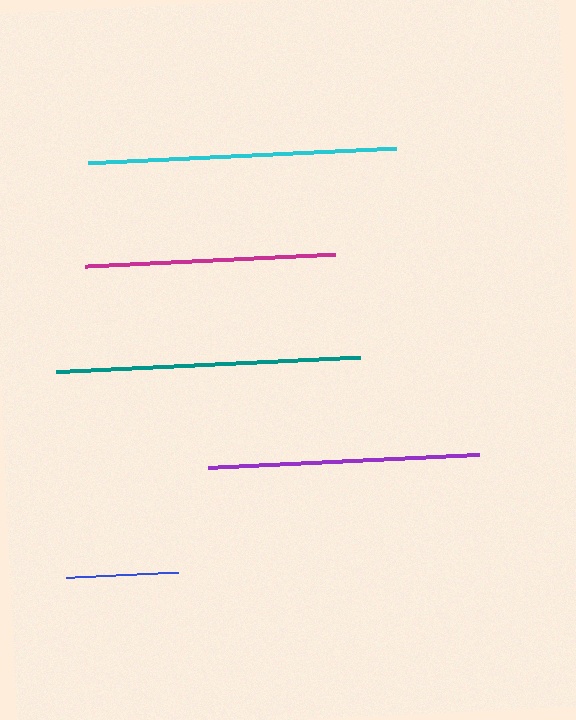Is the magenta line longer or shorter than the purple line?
The purple line is longer than the magenta line.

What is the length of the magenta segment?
The magenta segment is approximately 250 pixels long.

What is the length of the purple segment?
The purple segment is approximately 271 pixels long.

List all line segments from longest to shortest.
From longest to shortest: cyan, teal, purple, magenta, blue.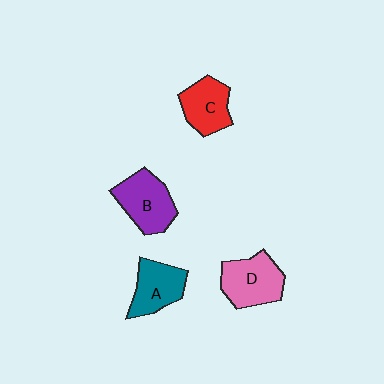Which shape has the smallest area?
Shape C (red).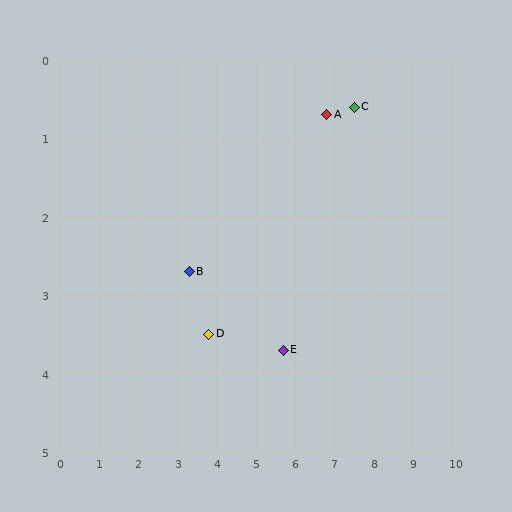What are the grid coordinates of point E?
Point E is at approximately (5.7, 3.7).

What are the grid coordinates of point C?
Point C is at approximately (7.5, 0.6).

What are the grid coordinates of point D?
Point D is at approximately (3.8, 3.5).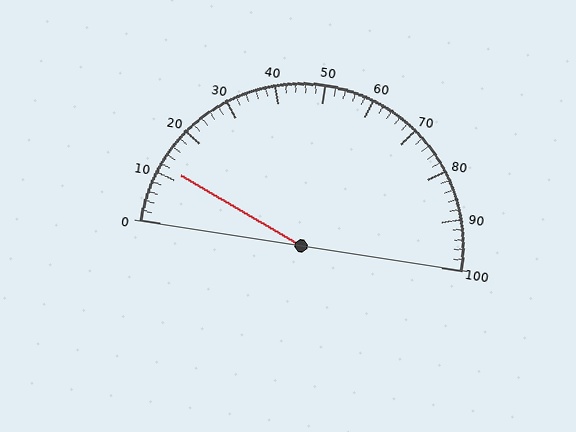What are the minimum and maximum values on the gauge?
The gauge ranges from 0 to 100.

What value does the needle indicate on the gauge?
The needle indicates approximately 12.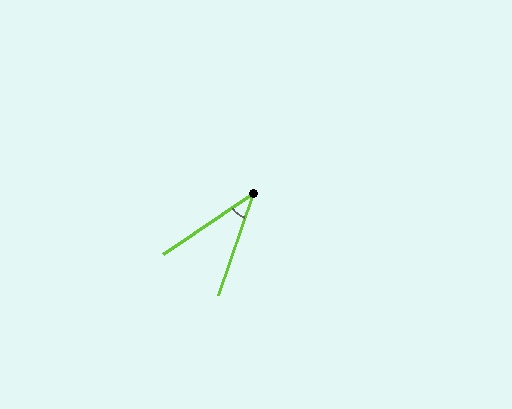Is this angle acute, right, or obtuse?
It is acute.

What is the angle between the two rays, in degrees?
Approximately 37 degrees.